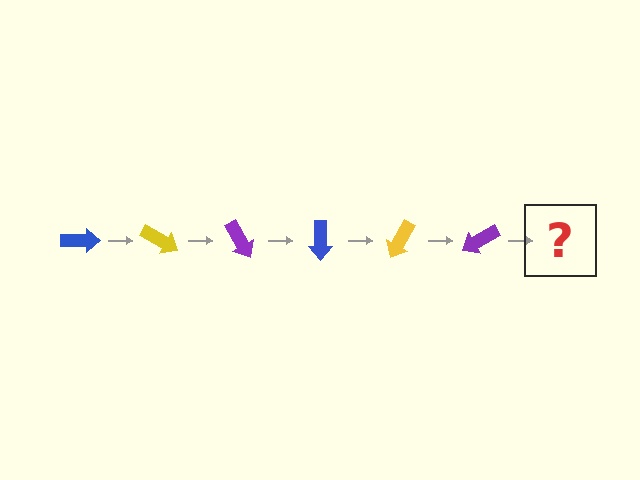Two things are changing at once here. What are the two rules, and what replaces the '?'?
The two rules are that it rotates 30 degrees each step and the color cycles through blue, yellow, and purple. The '?' should be a blue arrow, rotated 180 degrees from the start.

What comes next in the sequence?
The next element should be a blue arrow, rotated 180 degrees from the start.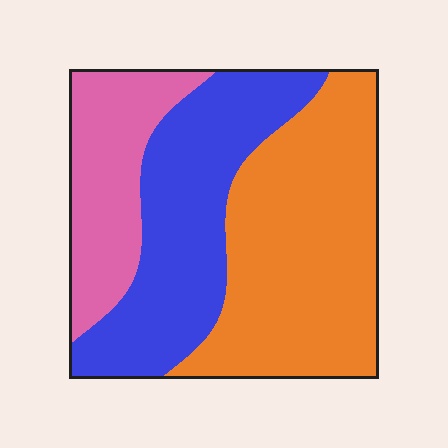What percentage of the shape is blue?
Blue takes up between a quarter and a half of the shape.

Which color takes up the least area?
Pink, at roughly 20%.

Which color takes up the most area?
Orange, at roughly 45%.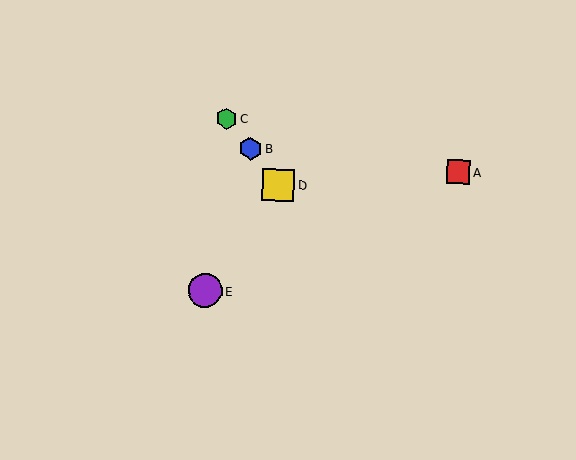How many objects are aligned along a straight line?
3 objects (B, C, D) are aligned along a straight line.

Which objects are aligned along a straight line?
Objects B, C, D are aligned along a straight line.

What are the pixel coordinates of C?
Object C is at (227, 119).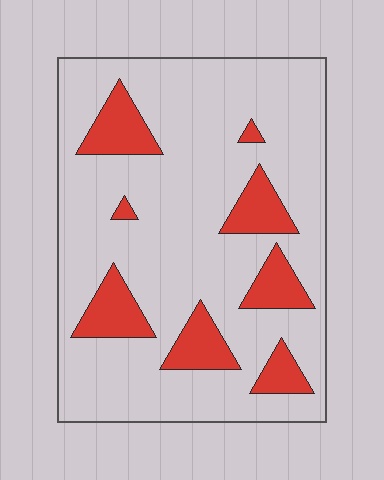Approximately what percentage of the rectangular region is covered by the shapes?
Approximately 20%.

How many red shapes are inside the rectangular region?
8.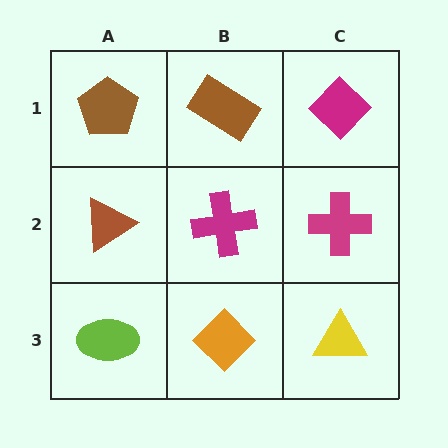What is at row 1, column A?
A brown pentagon.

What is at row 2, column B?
A magenta cross.